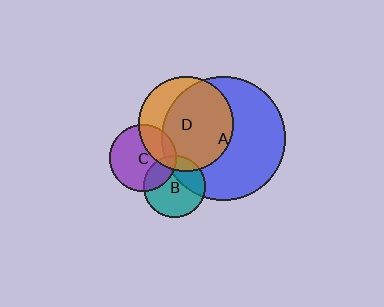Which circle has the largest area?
Circle A (blue).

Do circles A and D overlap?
Yes.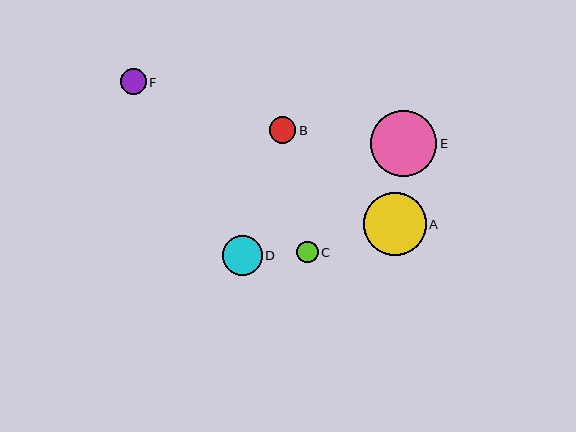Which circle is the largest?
Circle E is the largest with a size of approximately 66 pixels.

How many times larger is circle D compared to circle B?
Circle D is approximately 1.5 times the size of circle B.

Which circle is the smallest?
Circle C is the smallest with a size of approximately 21 pixels.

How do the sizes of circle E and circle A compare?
Circle E and circle A are approximately the same size.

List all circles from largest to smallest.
From largest to smallest: E, A, D, B, F, C.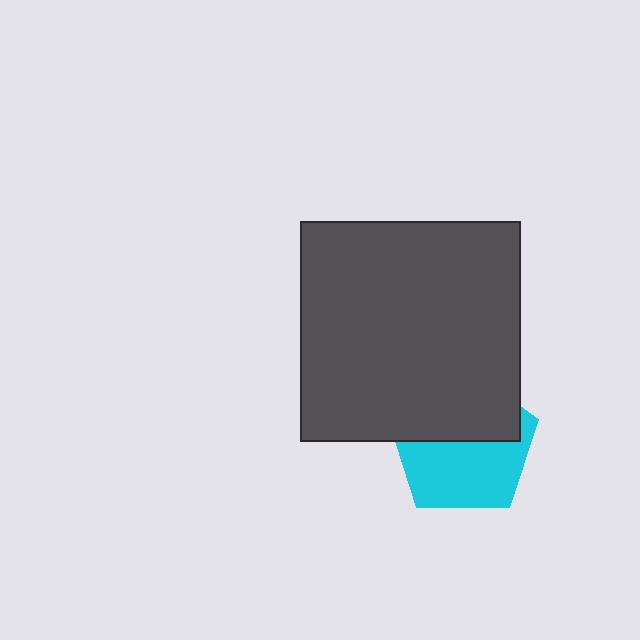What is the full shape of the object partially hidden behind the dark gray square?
The partially hidden object is a cyan pentagon.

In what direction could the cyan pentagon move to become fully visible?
The cyan pentagon could move down. That would shift it out from behind the dark gray square entirely.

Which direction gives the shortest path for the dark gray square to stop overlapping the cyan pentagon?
Moving up gives the shortest separation.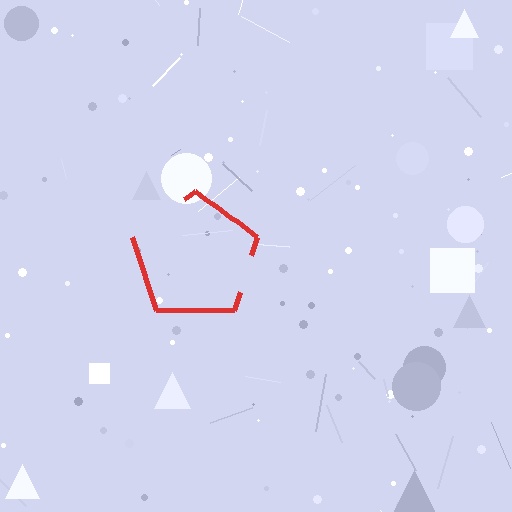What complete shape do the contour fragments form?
The contour fragments form a pentagon.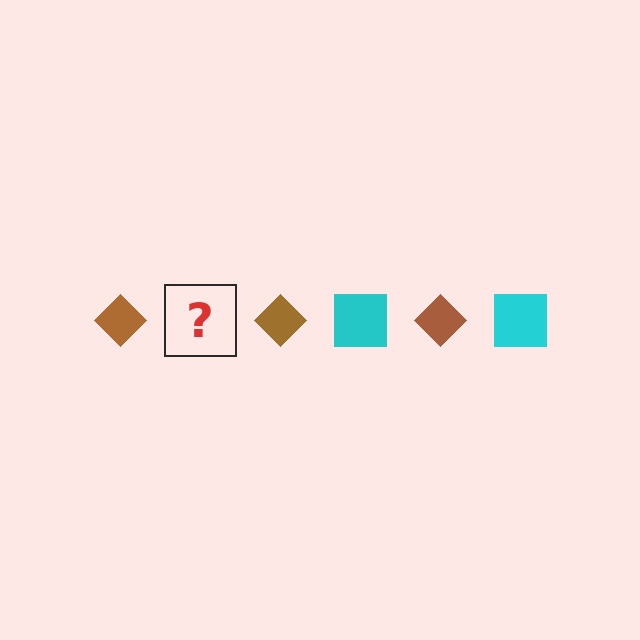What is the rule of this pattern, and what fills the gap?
The rule is that the pattern alternates between brown diamond and cyan square. The gap should be filled with a cyan square.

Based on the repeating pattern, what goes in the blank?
The blank should be a cyan square.